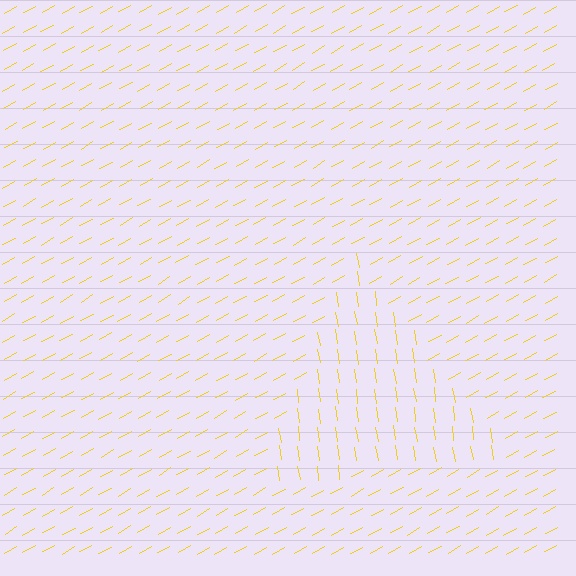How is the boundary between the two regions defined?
The boundary is defined purely by a change in line orientation (approximately 70 degrees difference). All lines are the same color and thickness.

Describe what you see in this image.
The image is filled with small yellow line segments. A triangle region in the image has lines oriented differently from the surrounding lines, creating a visible texture boundary.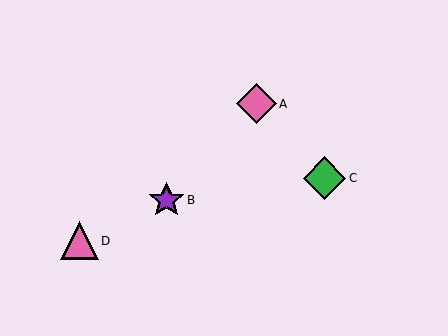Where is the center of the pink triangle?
The center of the pink triangle is at (79, 241).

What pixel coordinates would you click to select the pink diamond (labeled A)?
Click at (256, 104) to select the pink diamond A.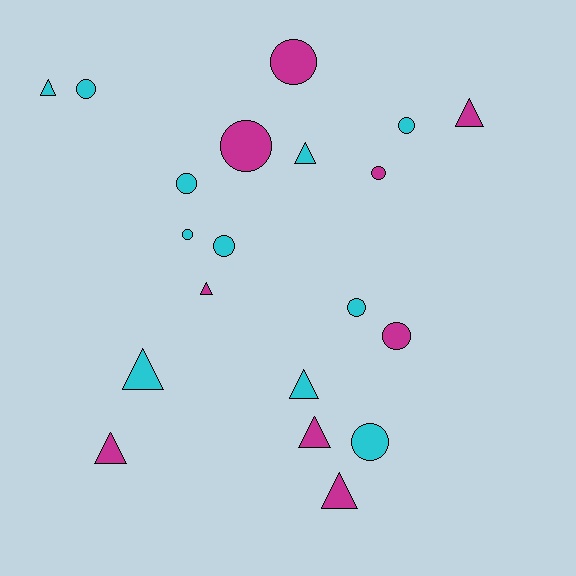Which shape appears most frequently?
Circle, with 11 objects.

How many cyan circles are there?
There are 7 cyan circles.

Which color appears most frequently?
Cyan, with 11 objects.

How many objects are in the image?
There are 20 objects.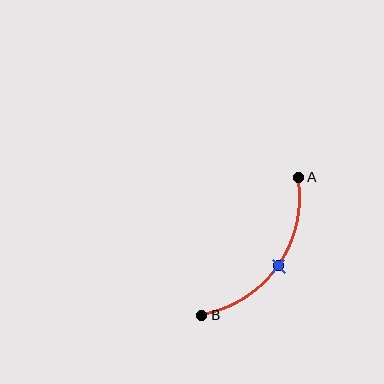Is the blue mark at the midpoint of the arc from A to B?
Yes. The blue mark lies on the arc at equal arc-length from both A and B — it is the arc midpoint.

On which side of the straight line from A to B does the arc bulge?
The arc bulges below and to the right of the straight line connecting A and B.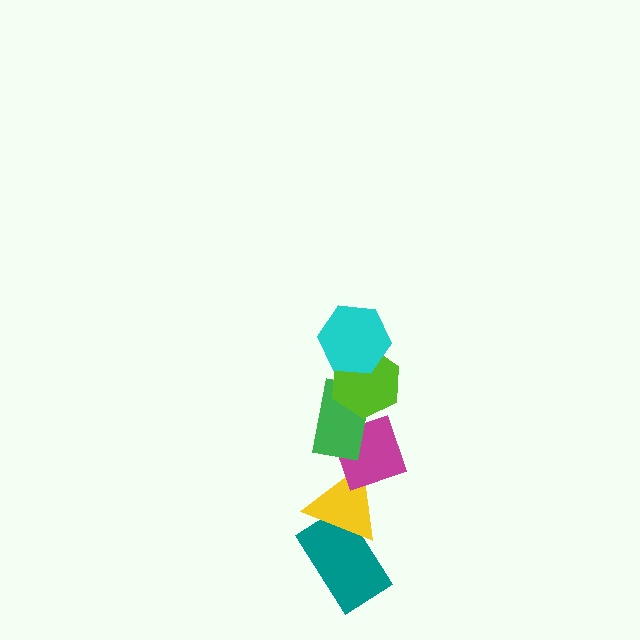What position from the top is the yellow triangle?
The yellow triangle is 5th from the top.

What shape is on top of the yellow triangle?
The magenta diamond is on top of the yellow triangle.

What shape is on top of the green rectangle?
The lime hexagon is on top of the green rectangle.